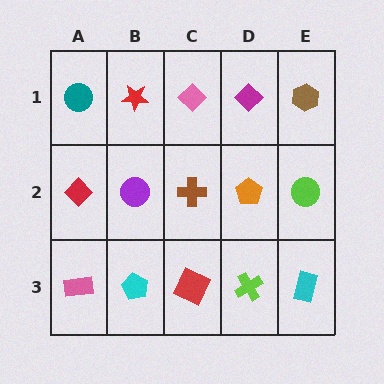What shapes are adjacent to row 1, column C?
A brown cross (row 2, column C), a red star (row 1, column B), a magenta diamond (row 1, column D).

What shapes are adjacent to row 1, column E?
A lime circle (row 2, column E), a magenta diamond (row 1, column D).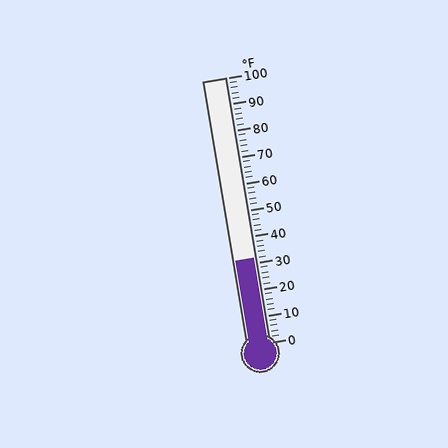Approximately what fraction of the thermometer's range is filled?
The thermometer is filled to approximately 30% of its range.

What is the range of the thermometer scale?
The thermometer scale ranges from 0°F to 100°F.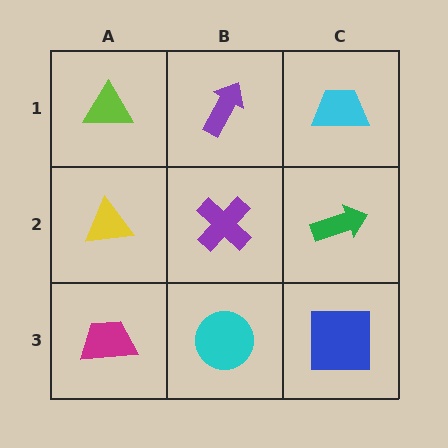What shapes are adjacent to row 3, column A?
A yellow triangle (row 2, column A), a cyan circle (row 3, column B).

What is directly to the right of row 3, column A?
A cyan circle.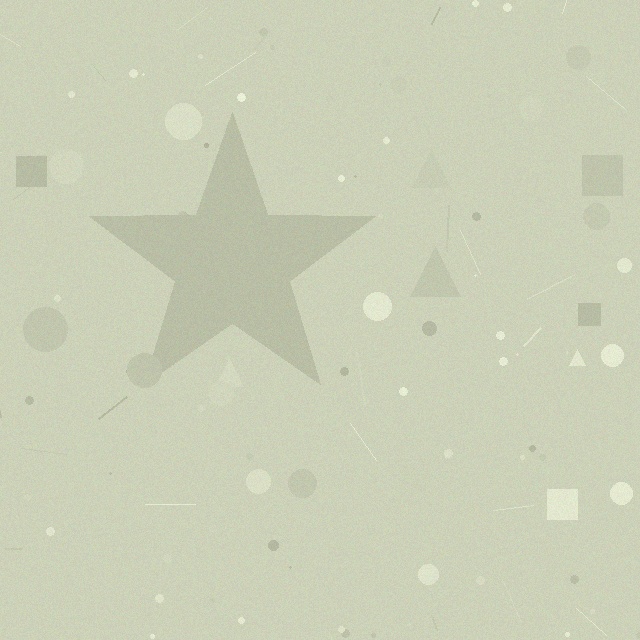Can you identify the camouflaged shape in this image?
The camouflaged shape is a star.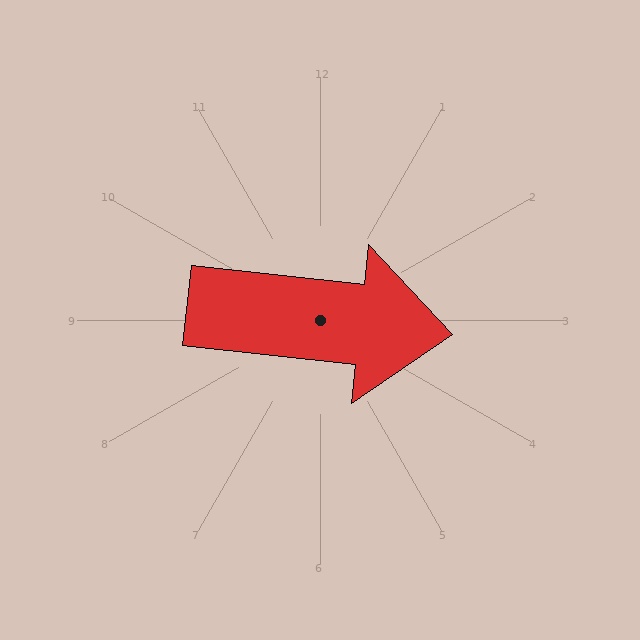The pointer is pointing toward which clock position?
Roughly 3 o'clock.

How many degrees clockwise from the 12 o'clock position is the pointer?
Approximately 96 degrees.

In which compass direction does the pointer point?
East.